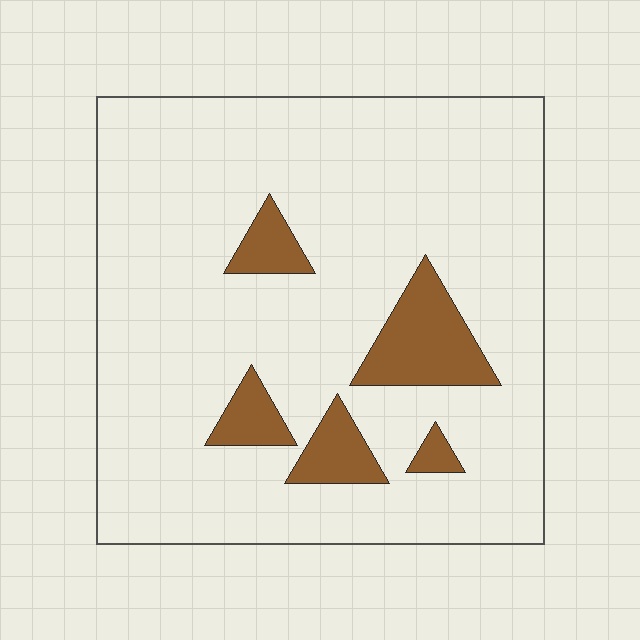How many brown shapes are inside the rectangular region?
5.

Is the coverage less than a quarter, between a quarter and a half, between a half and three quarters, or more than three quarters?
Less than a quarter.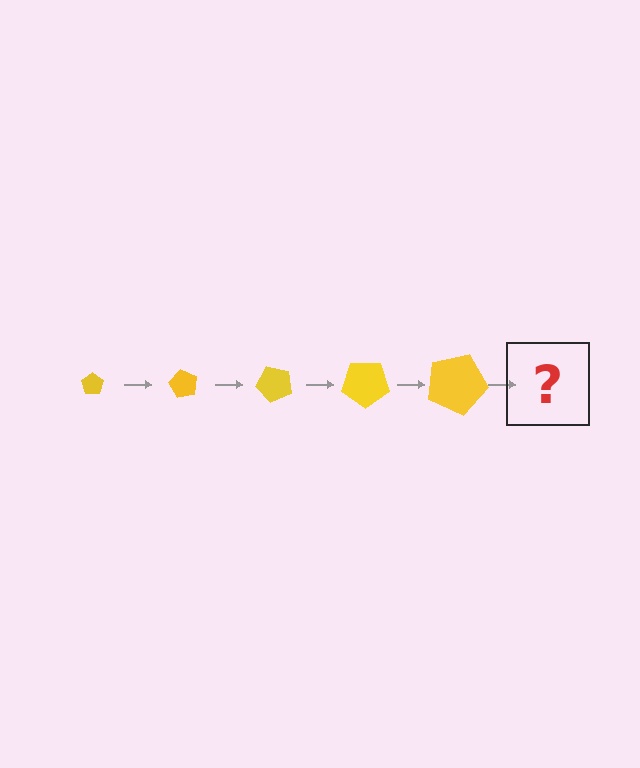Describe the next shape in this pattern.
It should be a pentagon, larger than the previous one and rotated 300 degrees from the start.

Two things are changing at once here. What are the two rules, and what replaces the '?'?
The two rules are that the pentagon grows larger each step and it rotates 60 degrees each step. The '?' should be a pentagon, larger than the previous one and rotated 300 degrees from the start.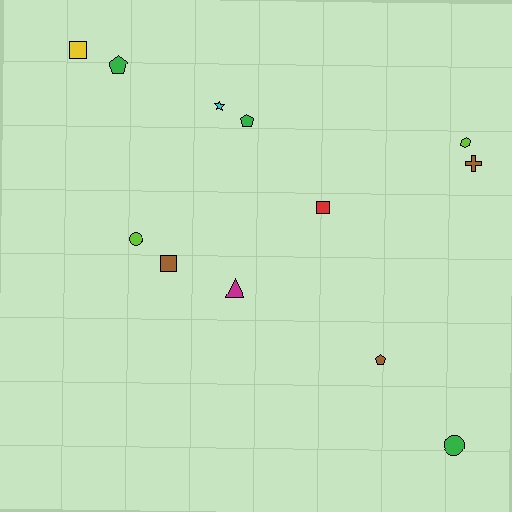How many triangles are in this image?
There is 1 triangle.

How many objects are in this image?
There are 12 objects.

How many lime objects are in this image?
There are 2 lime objects.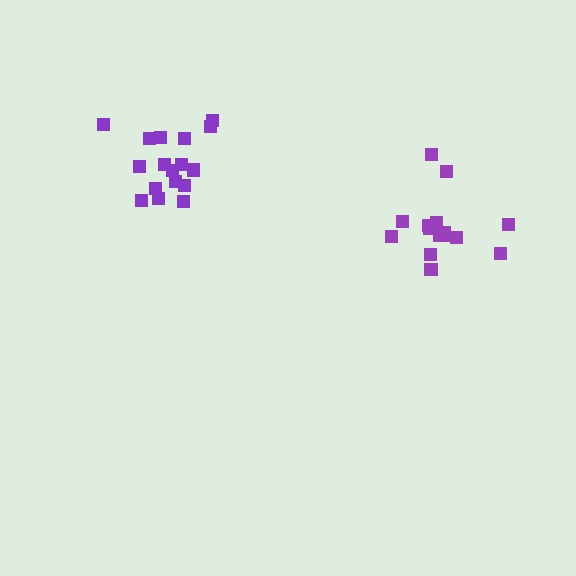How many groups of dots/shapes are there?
There are 2 groups.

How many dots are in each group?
Group 1: 17 dots, Group 2: 15 dots (32 total).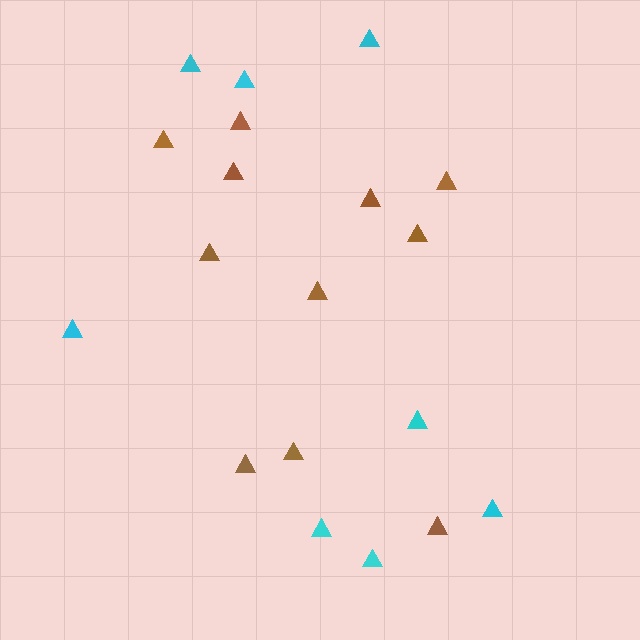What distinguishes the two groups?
There are 2 groups: one group of cyan triangles (8) and one group of brown triangles (11).